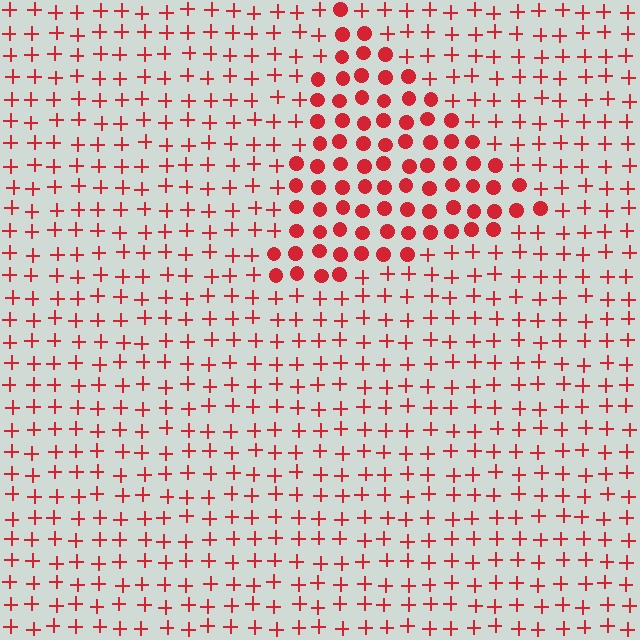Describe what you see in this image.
The image is filled with small red elements arranged in a uniform grid. A triangle-shaped region contains circles, while the surrounding area contains plus signs. The boundary is defined purely by the change in element shape.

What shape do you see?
I see a triangle.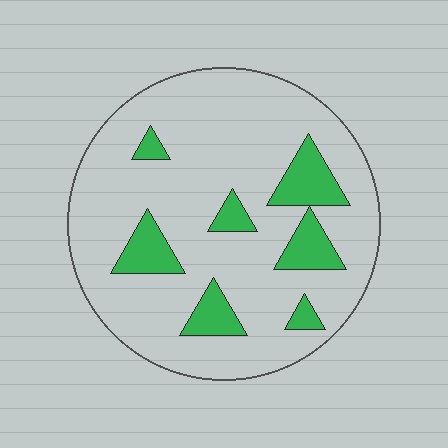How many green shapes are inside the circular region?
7.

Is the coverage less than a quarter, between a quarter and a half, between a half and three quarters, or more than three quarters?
Less than a quarter.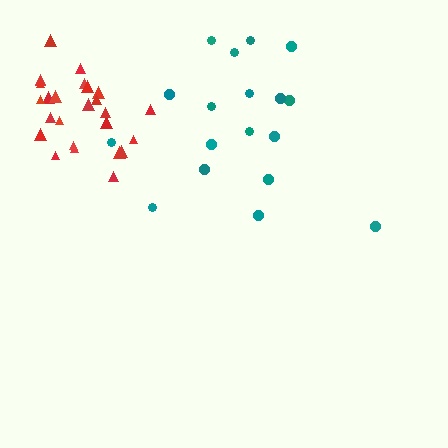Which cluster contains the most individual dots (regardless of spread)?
Red (26).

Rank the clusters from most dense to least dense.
red, teal.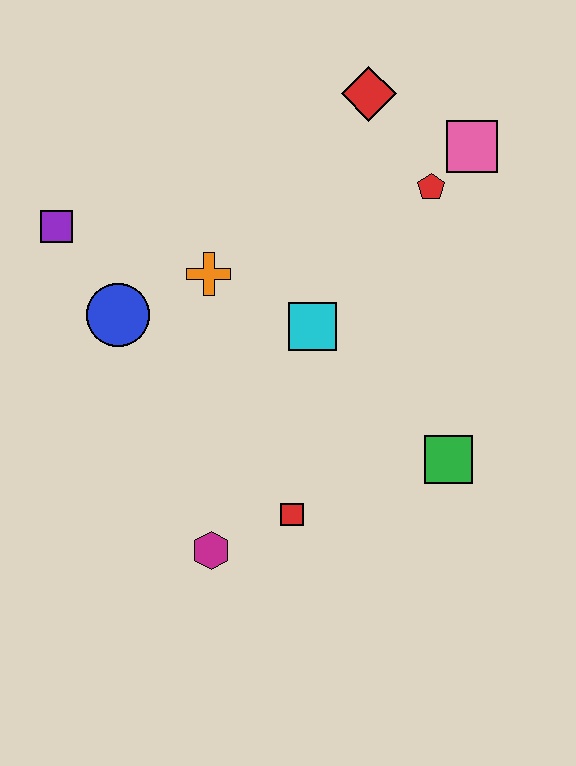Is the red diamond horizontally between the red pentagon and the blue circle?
Yes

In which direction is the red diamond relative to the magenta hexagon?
The red diamond is above the magenta hexagon.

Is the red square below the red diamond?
Yes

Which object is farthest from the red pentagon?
The magenta hexagon is farthest from the red pentagon.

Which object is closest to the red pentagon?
The pink square is closest to the red pentagon.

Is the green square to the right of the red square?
Yes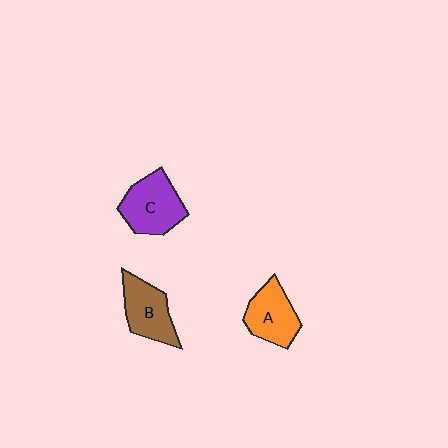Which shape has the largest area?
Shape C (purple).